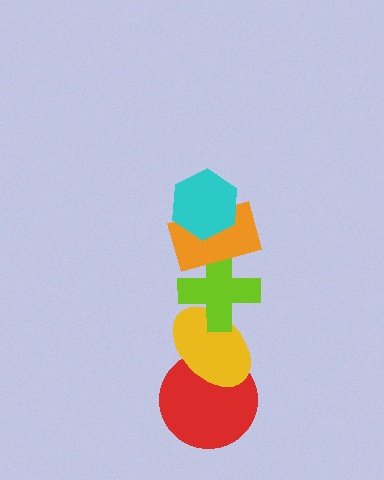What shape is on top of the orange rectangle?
The cyan hexagon is on top of the orange rectangle.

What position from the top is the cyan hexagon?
The cyan hexagon is 1st from the top.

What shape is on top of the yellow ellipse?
The lime cross is on top of the yellow ellipse.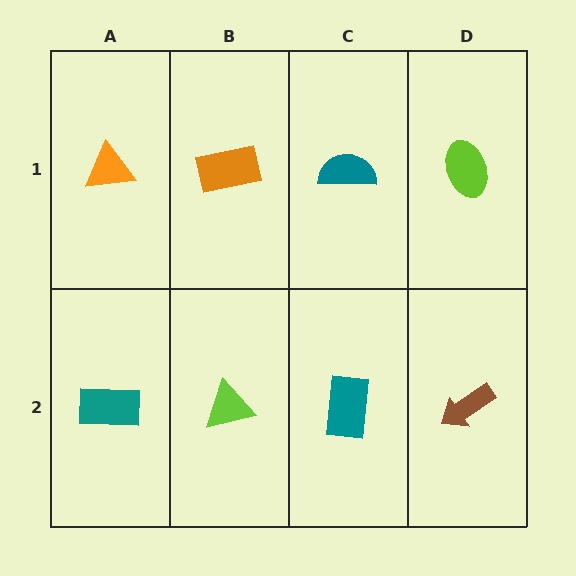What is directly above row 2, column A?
An orange triangle.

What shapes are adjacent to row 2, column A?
An orange triangle (row 1, column A), a lime triangle (row 2, column B).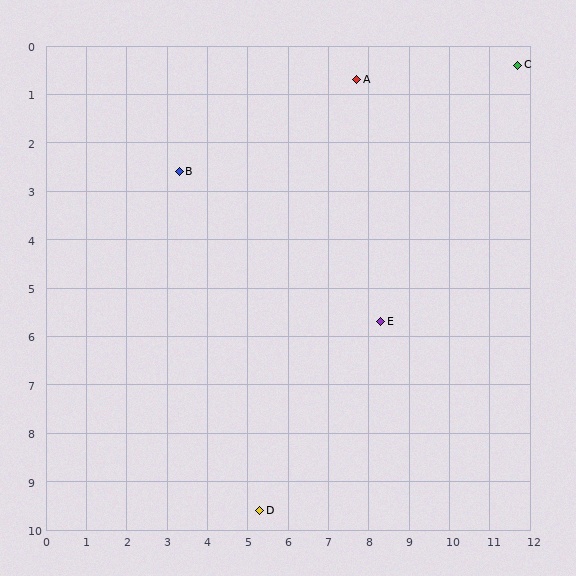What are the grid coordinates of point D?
Point D is at approximately (5.3, 9.6).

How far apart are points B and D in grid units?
Points B and D are about 7.3 grid units apart.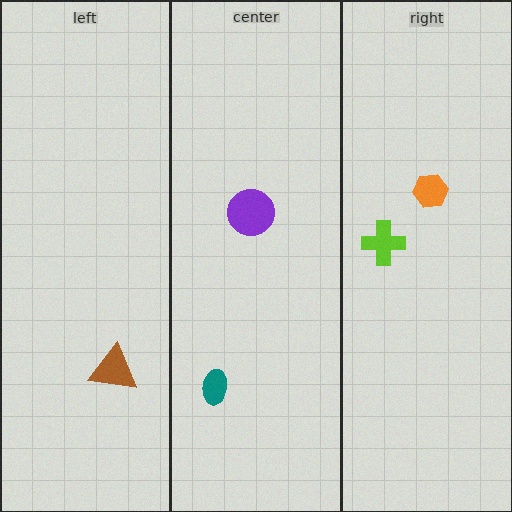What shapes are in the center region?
The purple circle, the teal ellipse.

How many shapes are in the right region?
2.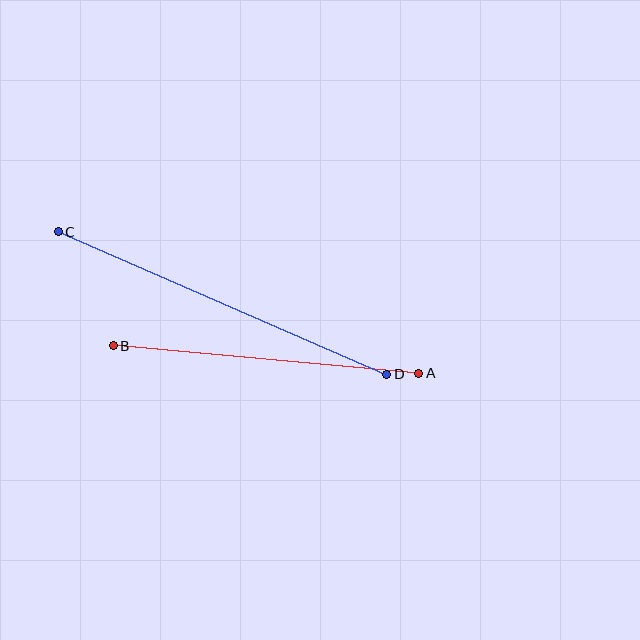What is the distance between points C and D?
The distance is approximately 358 pixels.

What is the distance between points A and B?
The distance is approximately 307 pixels.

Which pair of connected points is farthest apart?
Points C and D are farthest apart.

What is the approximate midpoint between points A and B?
The midpoint is at approximately (266, 360) pixels.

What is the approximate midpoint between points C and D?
The midpoint is at approximately (222, 303) pixels.